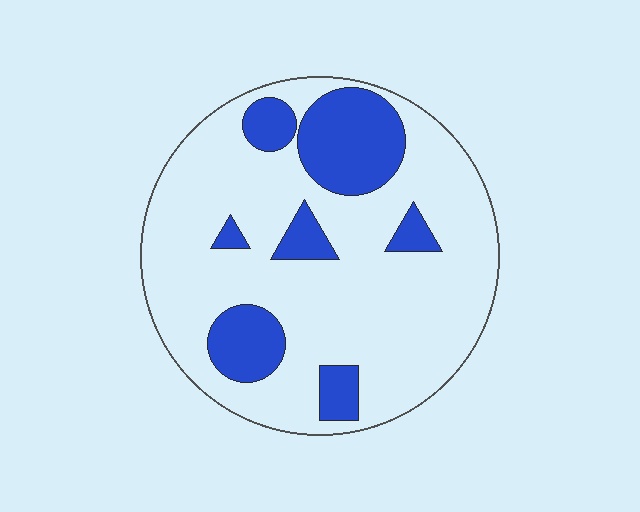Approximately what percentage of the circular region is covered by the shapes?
Approximately 25%.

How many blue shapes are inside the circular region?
7.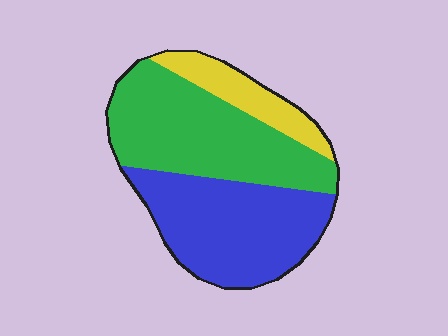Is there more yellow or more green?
Green.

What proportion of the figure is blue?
Blue takes up about two fifths (2/5) of the figure.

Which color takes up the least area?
Yellow, at roughly 15%.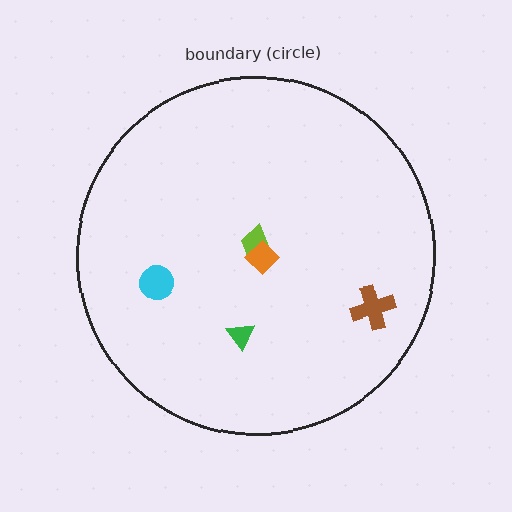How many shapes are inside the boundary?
5 inside, 0 outside.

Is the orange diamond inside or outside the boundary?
Inside.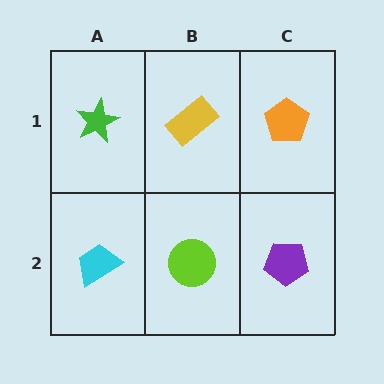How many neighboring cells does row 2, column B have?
3.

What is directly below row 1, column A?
A cyan trapezoid.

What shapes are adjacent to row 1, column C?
A purple pentagon (row 2, column C), a yellow rectangle (row 1, column B).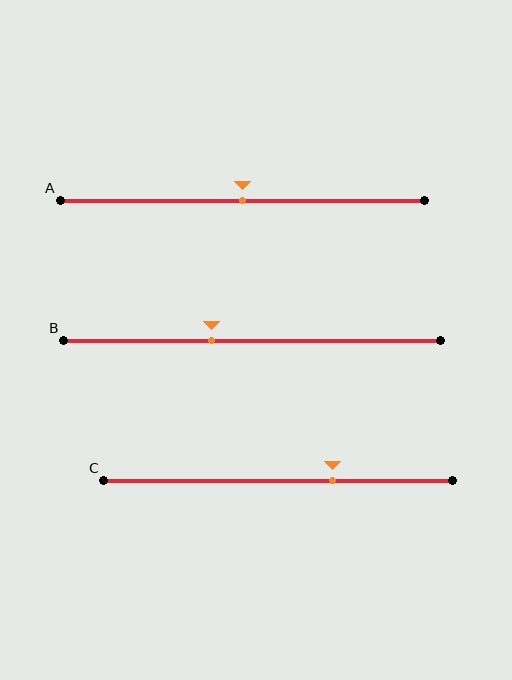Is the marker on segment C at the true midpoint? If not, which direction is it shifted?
No, the marker on segment C is shifted to the right by about 16% of the segment length.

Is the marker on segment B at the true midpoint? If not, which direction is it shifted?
No, the marker on segment B is shifted to the left by about 11% of the segment length.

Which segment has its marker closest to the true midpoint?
Segment A has its marker closest to the true midpoint.